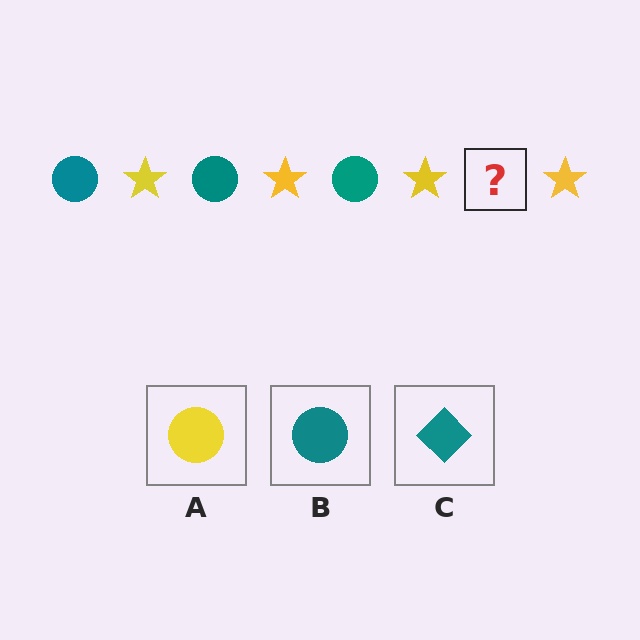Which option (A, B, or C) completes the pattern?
B.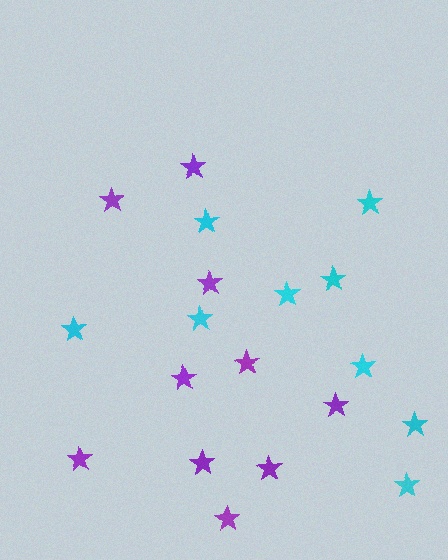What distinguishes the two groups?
There are 2 groups: one group of purple stars (10) and one group of cyan stars (9).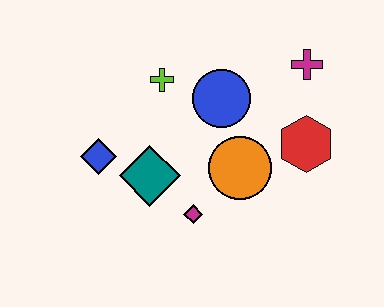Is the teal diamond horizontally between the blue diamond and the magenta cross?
Yes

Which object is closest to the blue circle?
The lime cross is closest to the blue circle.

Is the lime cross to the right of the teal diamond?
Yes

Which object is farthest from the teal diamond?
The magenta cross is farthest from the teal diamond.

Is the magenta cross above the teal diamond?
Yes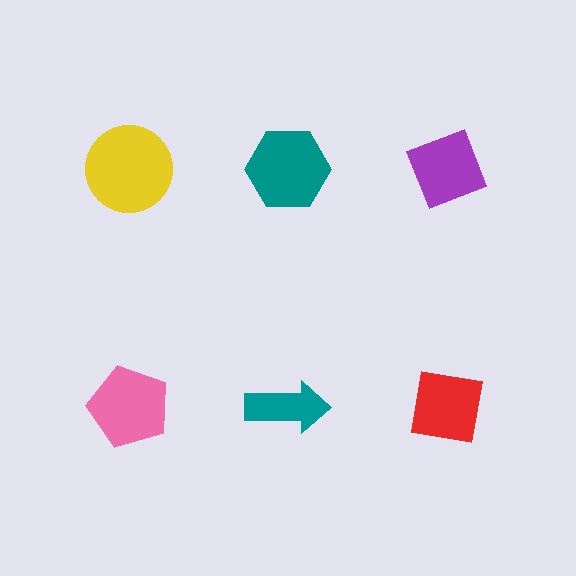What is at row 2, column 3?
A red square.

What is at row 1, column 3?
A purple diamond.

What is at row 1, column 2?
A teal hexagon.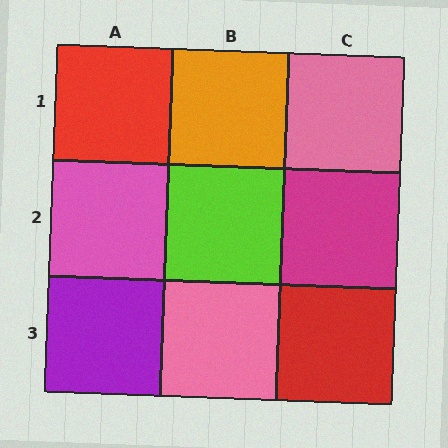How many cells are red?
2 cells are red.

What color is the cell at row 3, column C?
Red.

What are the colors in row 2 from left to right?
Pink, lime, magenta.